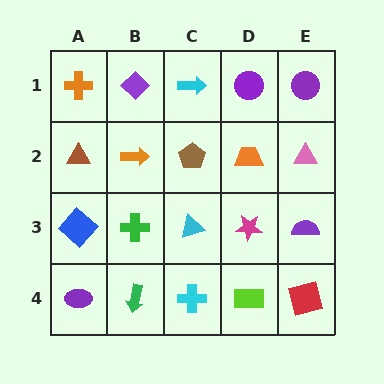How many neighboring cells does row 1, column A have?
2.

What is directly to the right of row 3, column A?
A green cross.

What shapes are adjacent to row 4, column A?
A blue diamond (row 3, column A), a green arrow (row 4, column B).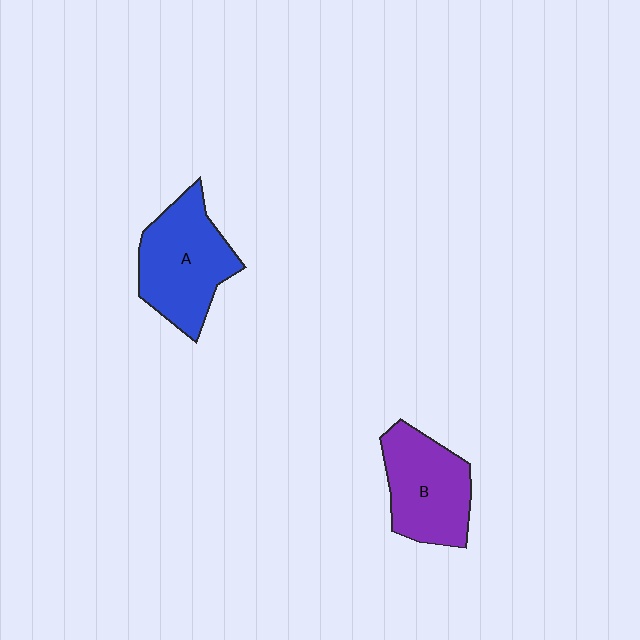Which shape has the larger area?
Shape A (blue).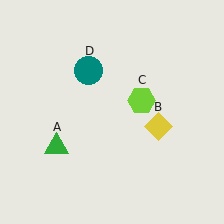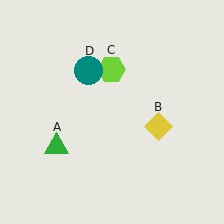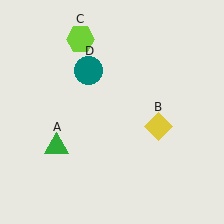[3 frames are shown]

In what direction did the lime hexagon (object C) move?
The lime hexagon (object C) moved up and to the left.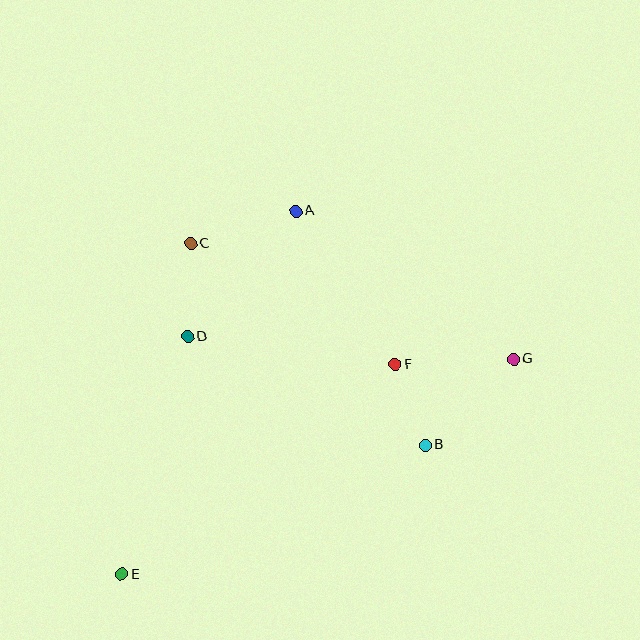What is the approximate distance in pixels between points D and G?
The distance between D and G is approximately 327 pixels.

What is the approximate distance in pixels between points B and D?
The distance between B and D is approximately 261 pixels.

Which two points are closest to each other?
Points B and F are closest to each other.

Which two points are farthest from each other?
Points E and G are farthest from each other.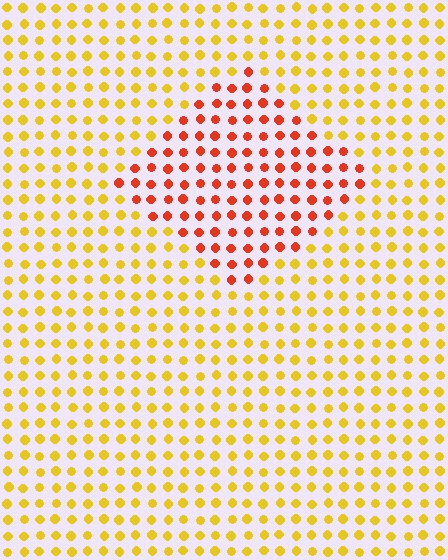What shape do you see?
I see a diamond.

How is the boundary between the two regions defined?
The boundary is defined purely by a slight shift in hue (about 43 degrees). Spacing, size, and orientation are identical on both sides.